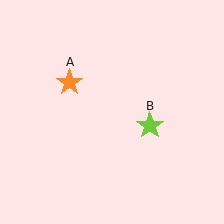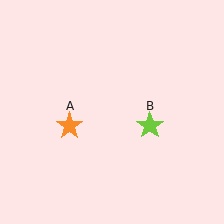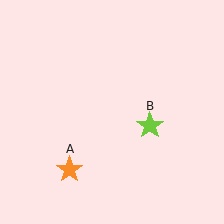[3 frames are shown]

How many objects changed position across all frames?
1 object changed position: orange star (object A).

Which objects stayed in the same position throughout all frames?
Lime star (object B) remained stationary.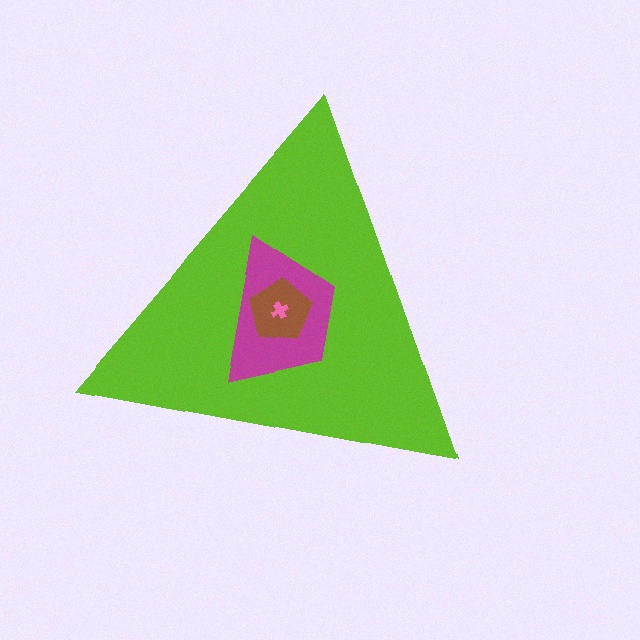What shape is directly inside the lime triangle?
The magenta trapezoid.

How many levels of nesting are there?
4.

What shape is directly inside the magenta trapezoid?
The brown pentagon.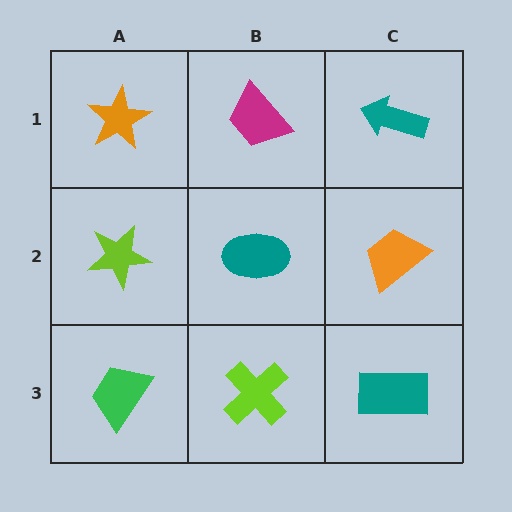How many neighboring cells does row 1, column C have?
2.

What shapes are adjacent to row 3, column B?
A teal ellipse (row 2, column B), a green trapezoid (row 3, column A), a teal rectangle (row 3, column C).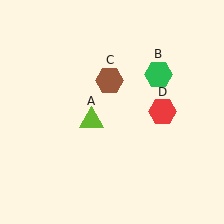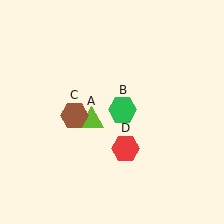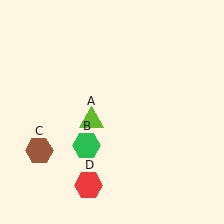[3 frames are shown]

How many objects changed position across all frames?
3 objects changed position: green hexagon (object B), brown hexagon (object C), red hexagon (object D).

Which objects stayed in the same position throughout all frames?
Lime triangle (object A) remained stationary.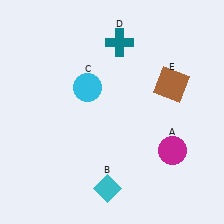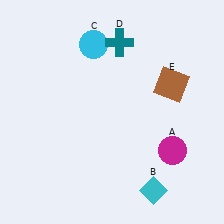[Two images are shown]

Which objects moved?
The objects that moved are: the cyan diamond (B), the cyan circle (C).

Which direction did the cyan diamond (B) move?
The cyan diamond (B) moved right.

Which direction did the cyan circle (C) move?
The cyan circle (C) moved up.